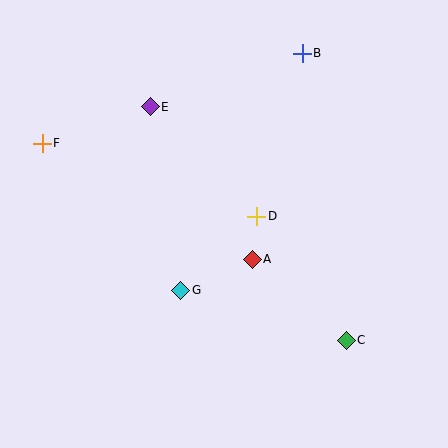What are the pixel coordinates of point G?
Point G is at (181, 290).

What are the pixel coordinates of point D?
Point D is at (257, 216).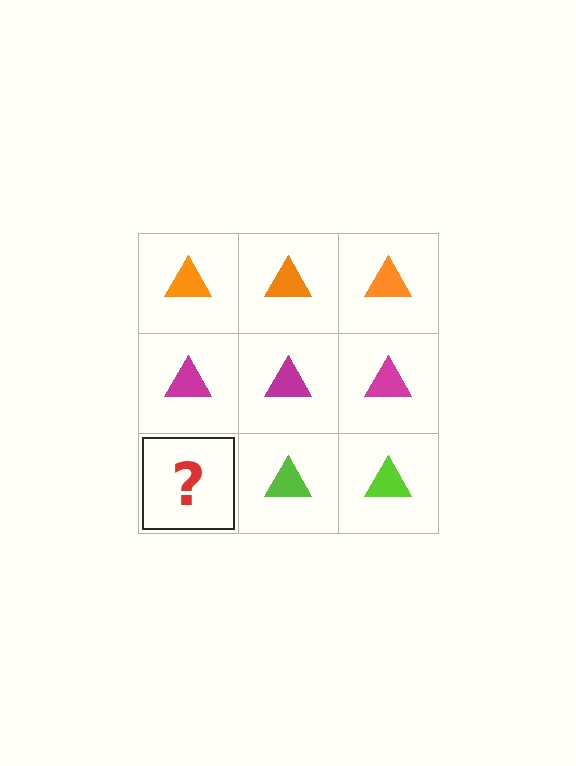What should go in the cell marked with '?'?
The missing cell should contain a lime triangle.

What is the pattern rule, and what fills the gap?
The rule is that each row has a consistent color. The gap should be filled with a lime triangle.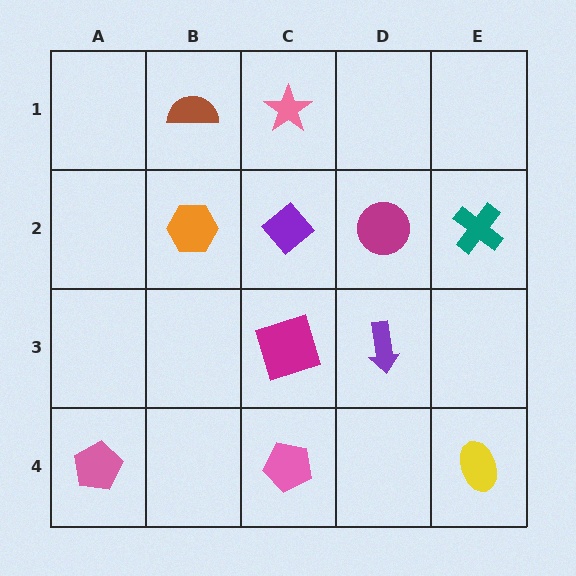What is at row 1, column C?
A pink star.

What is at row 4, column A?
A pink pentagon.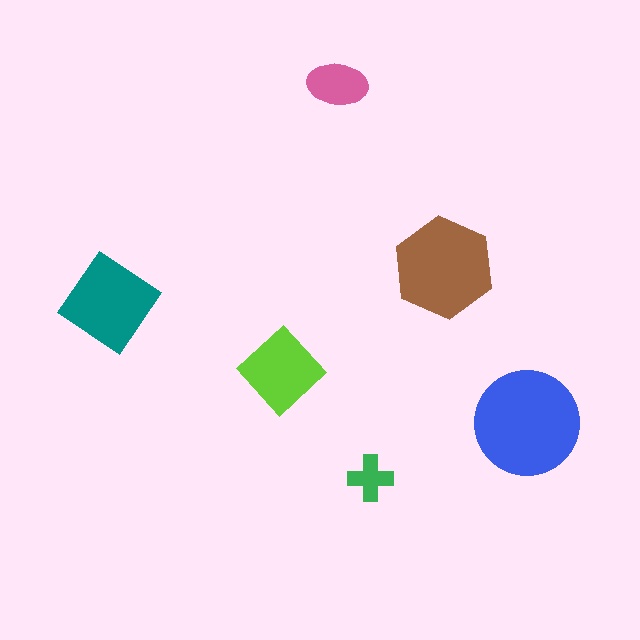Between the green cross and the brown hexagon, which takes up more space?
The brown hexagon.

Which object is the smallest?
The green cross.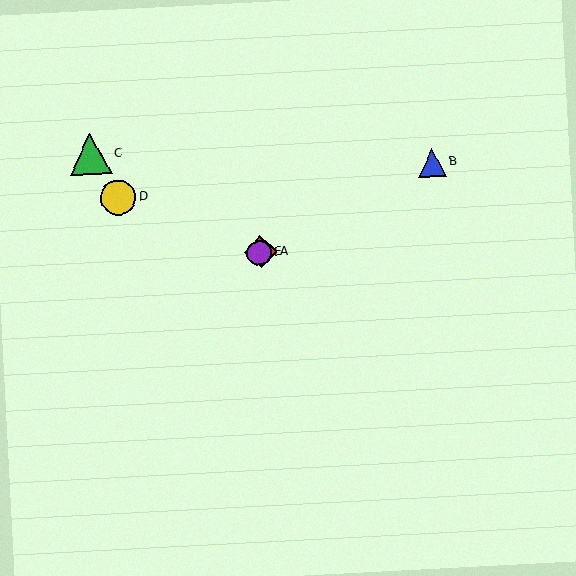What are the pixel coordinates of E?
Object E is at (259, 253).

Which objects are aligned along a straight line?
Objects A, B, E are aligned along a straight line.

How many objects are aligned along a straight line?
3 objects (A, B, E) are aligned along a straight line.